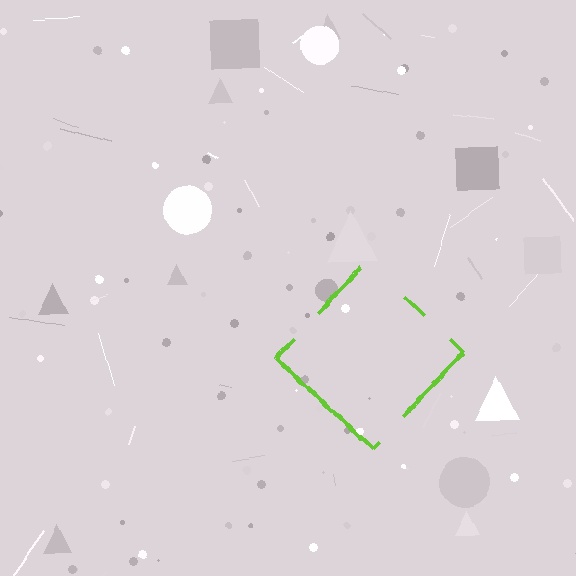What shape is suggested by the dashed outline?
The dashed outline suggests a diamond.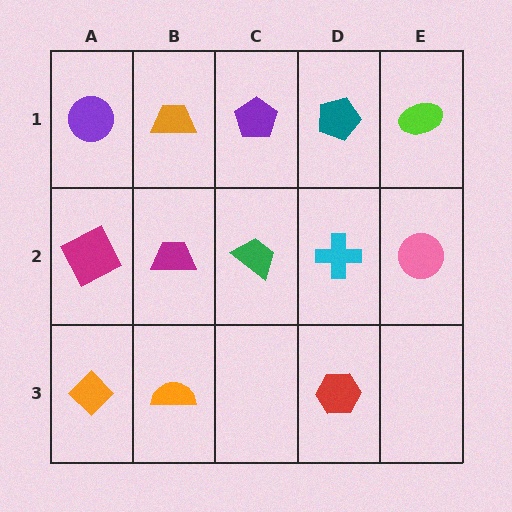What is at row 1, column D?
A teal pentagon.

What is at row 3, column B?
An orange semicircle.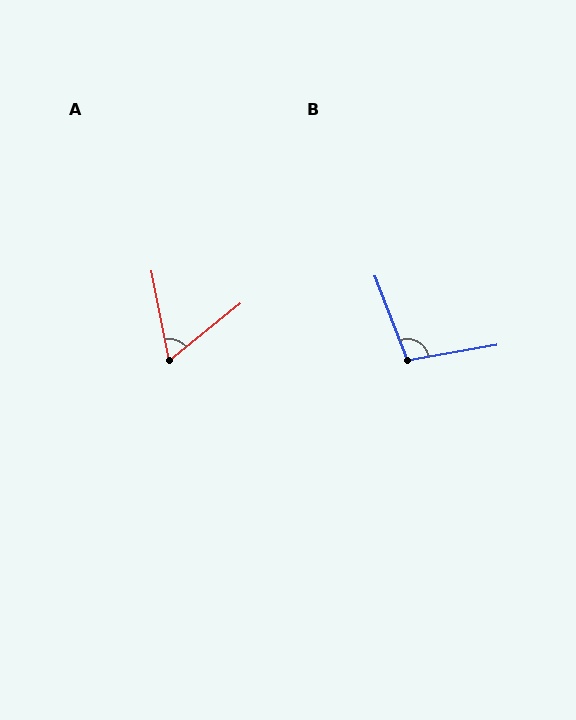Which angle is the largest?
B, at approximately 101 degrees.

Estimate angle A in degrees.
Approximately 62 degrees.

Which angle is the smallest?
A, at approximately 62 degrees.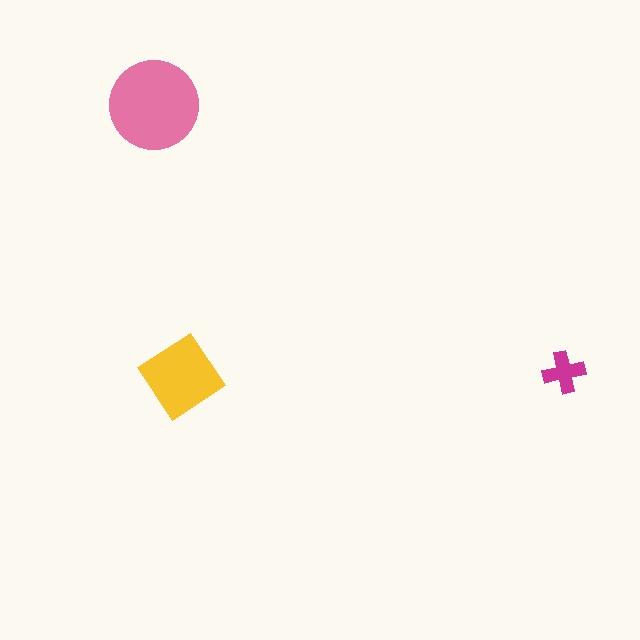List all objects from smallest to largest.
The magenta cross, the yellow diamond, the pink circle.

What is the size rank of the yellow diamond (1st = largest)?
2nd.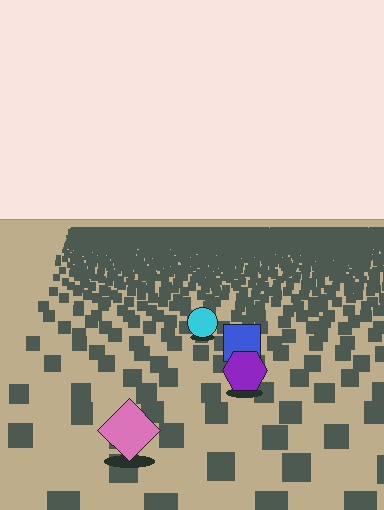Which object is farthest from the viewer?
The cyan circle is farthest from the viewer. It appears smaller and the ground texture around it is denser.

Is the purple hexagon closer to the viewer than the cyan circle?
Yes. The purple hexagon is closer — you can tell from the texture gradient: the ground texture is coarser near it.